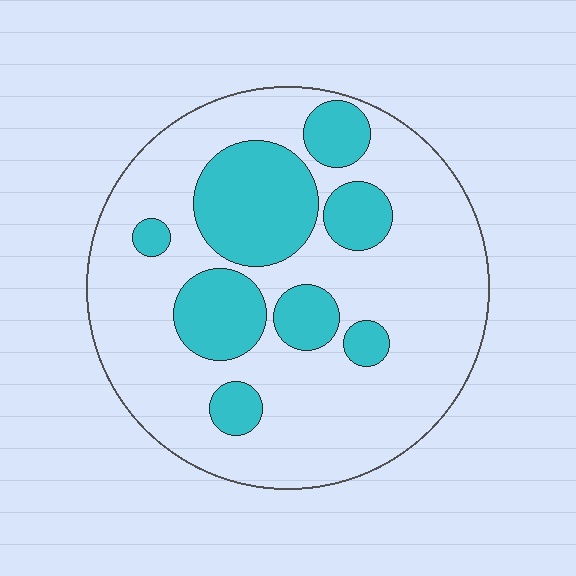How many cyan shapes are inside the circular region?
8.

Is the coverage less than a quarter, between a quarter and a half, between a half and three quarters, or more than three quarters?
Between a quarter and a half.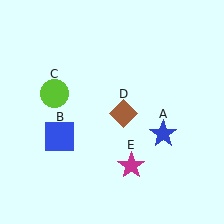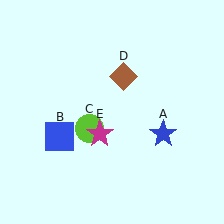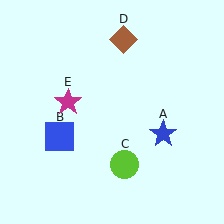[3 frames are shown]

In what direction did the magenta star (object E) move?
The magenta star (object E) moved up and to the left.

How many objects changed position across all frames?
3 objects changed position: lime circle (object C), brown diamond (object D), magenta star (object E).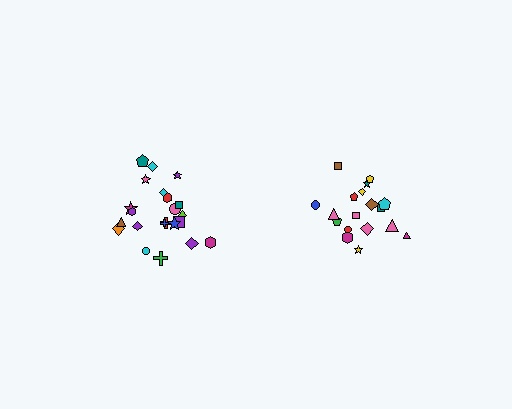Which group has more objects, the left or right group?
The left group.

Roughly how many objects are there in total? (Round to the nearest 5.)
Roughly 40 objects in total.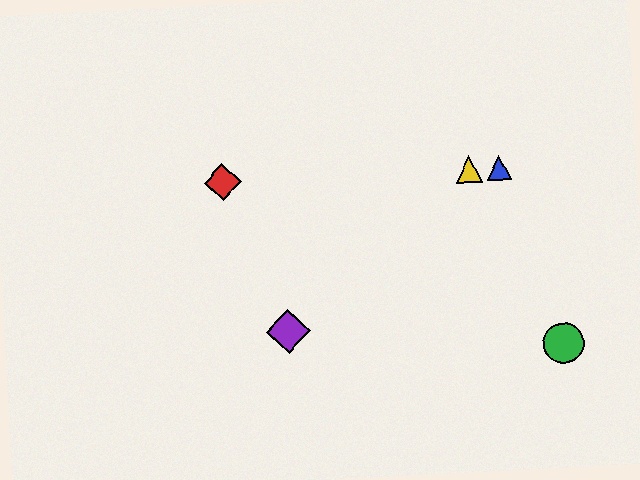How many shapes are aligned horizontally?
3 shapes (the red diamond, the blue triangle, the yellow triangle) are aligned horizontally.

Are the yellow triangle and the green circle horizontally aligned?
No, the yellow triangle is at y≈169 and the green circle is at y≈343.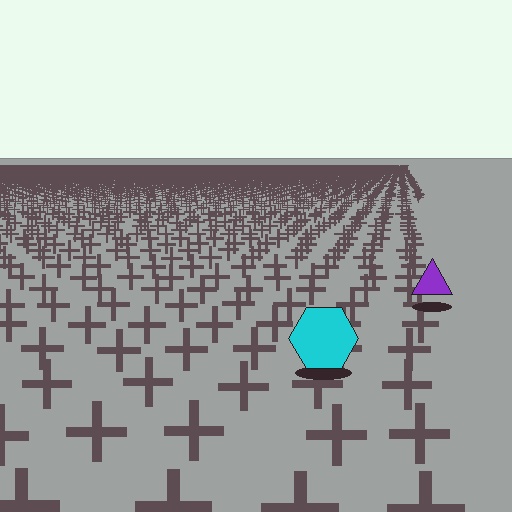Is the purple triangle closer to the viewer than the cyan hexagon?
No. The cyan hexagon is closer — you can tell from the texture gradient: the ground texture is coarser near it.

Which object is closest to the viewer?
The cyan hexagon is closest. The texture marks near it are larger and more spread out.